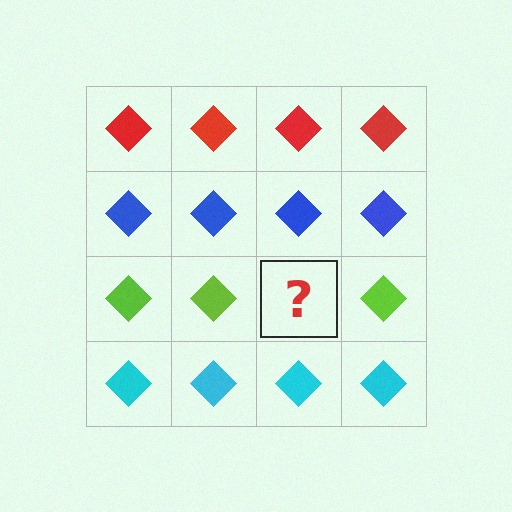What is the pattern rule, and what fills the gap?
The rule is that each row has a consistent color. The gap should be filled with a lime diamond.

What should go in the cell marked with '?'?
The missing cell should contain a lime diamond.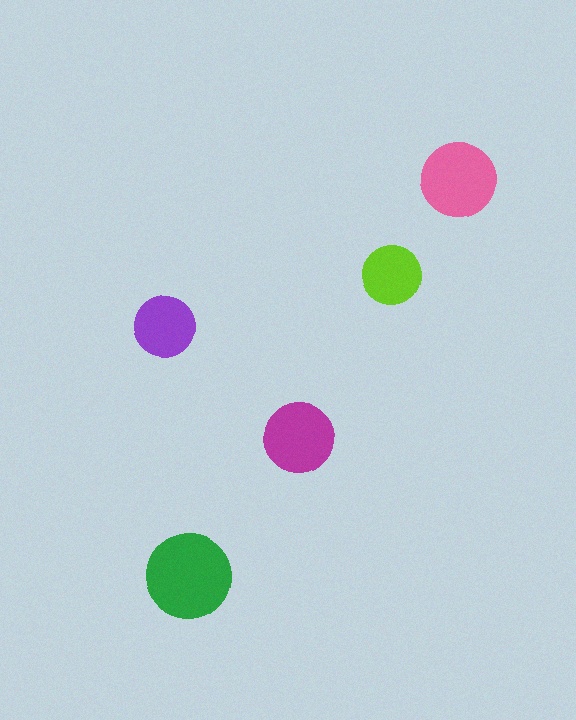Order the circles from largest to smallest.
the green one, the pink one, the magenta one, the purple one, the lime one.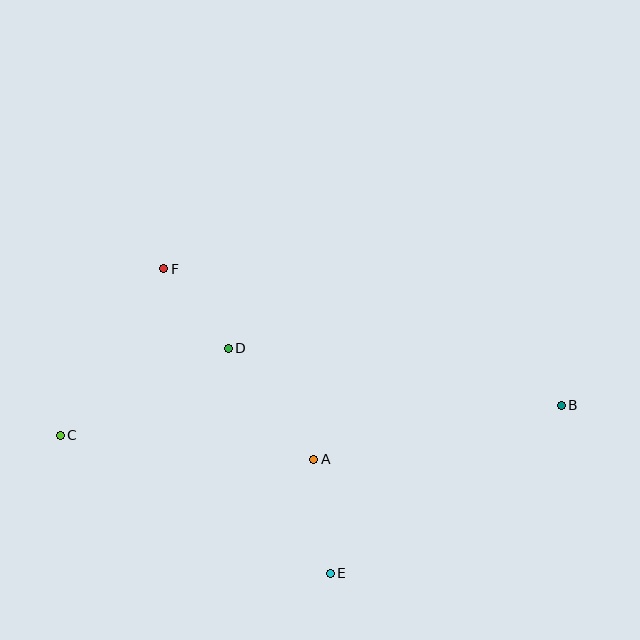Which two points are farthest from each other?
Points B and C are farthest from each other.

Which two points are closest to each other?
Points D and F are closest to each other.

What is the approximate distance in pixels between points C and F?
The distance between C and F is approximately 196 pixels.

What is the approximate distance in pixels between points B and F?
The distance between B and F is approximately 420 pixels.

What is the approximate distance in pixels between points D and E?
The distance between D and E is approximately 247 pixels.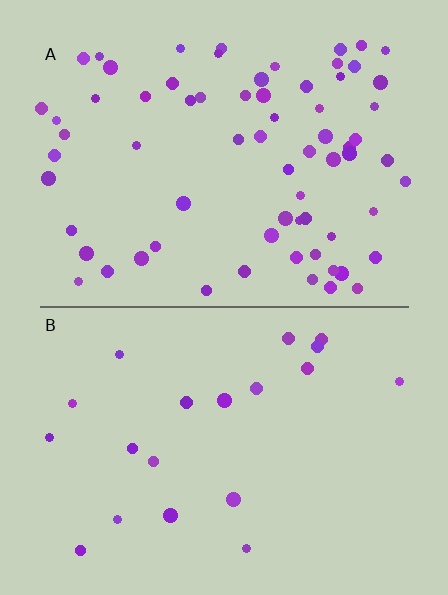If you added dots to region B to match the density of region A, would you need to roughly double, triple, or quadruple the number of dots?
Approximately quadruple.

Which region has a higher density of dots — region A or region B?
A (the top).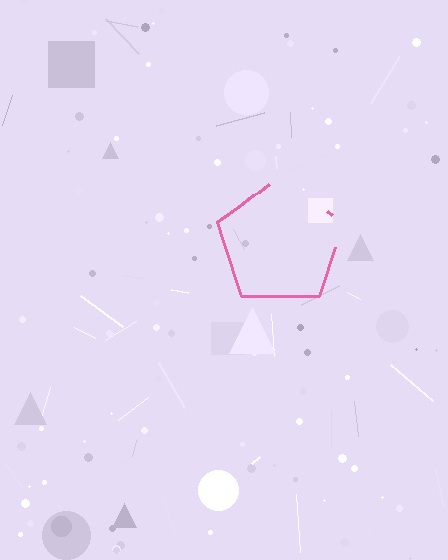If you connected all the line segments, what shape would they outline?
They would outline a pentagon.